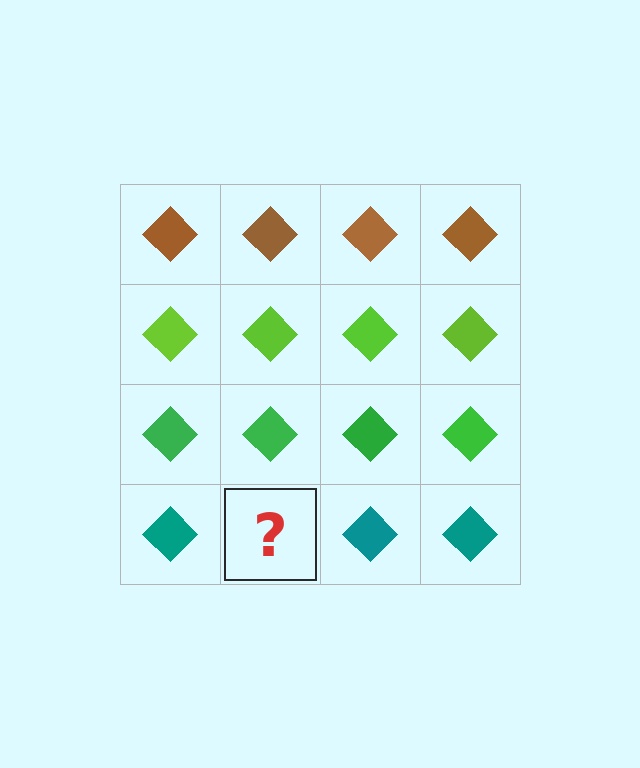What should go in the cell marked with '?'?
The missing cell should contain a teal diamond.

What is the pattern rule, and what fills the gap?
The rule is that each row has a consistent color. The gap should be filled with a teal diamond.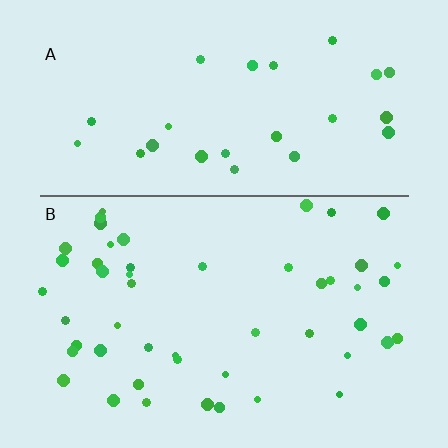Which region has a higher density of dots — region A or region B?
B (the bottom).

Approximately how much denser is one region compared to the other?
Approximately 1.8× — region B over region A.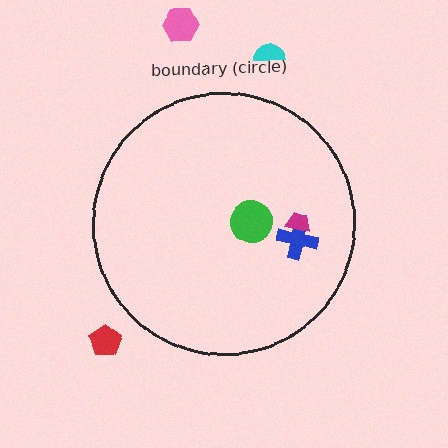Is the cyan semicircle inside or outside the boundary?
Outside.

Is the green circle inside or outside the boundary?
Inside.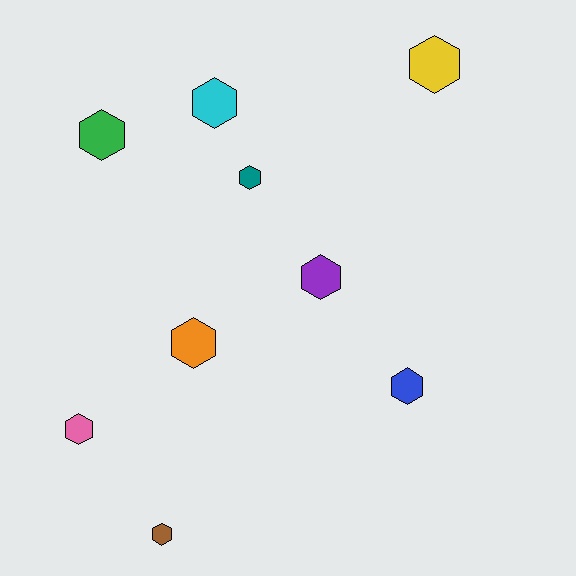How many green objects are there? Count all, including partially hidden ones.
There is 1 green object.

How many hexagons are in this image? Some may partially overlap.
There are 9 hexagons.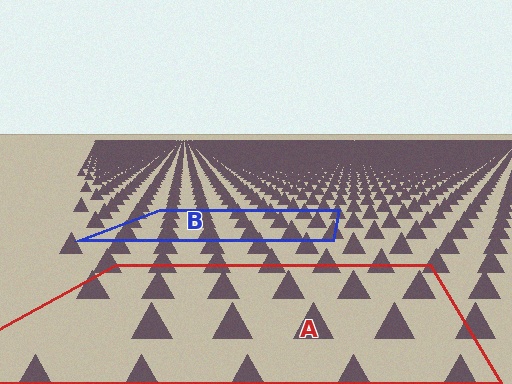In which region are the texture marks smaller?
The texture marks are smaller in region B, because it is farther away.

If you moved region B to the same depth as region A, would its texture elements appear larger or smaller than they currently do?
They would appear larger. At a closer depth, the same texture elements are projected at a bigger on-screen size.